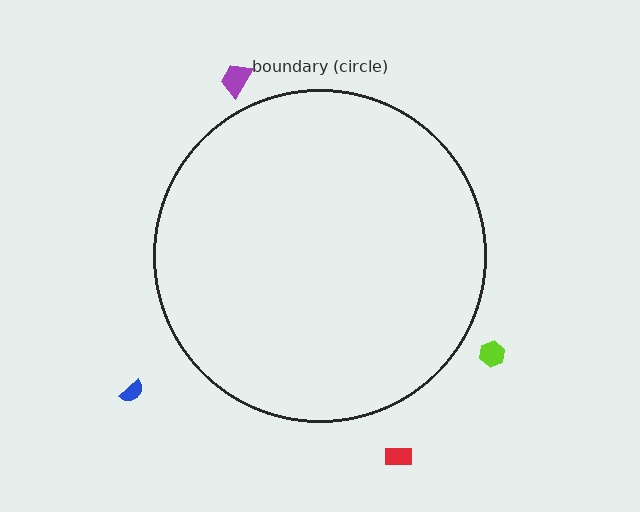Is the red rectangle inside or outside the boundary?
Outside.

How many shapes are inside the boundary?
0 inside, 4 outside.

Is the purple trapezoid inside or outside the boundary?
Outside.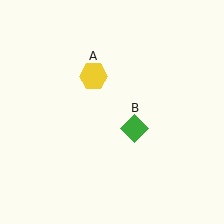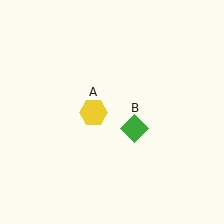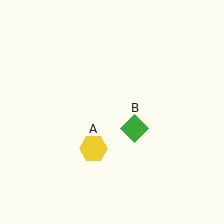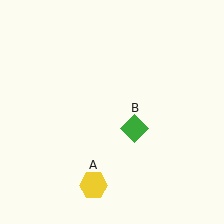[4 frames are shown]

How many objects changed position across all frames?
1 object changed position: yellow hexagon (object A).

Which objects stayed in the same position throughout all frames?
Green diamond (object B) remained stationary.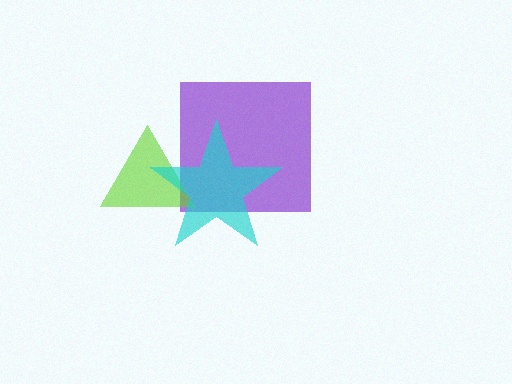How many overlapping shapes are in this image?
There are 3 overlapping shapes in the image.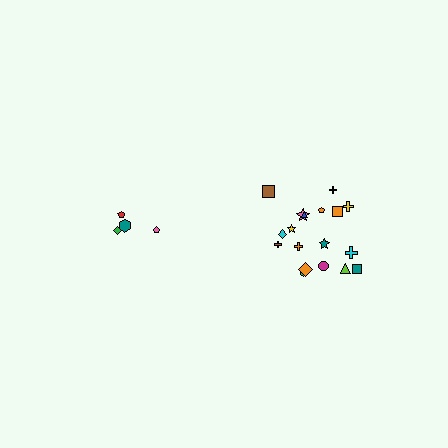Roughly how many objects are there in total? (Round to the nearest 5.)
Roughly 20 objects in total.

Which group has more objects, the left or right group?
The right group.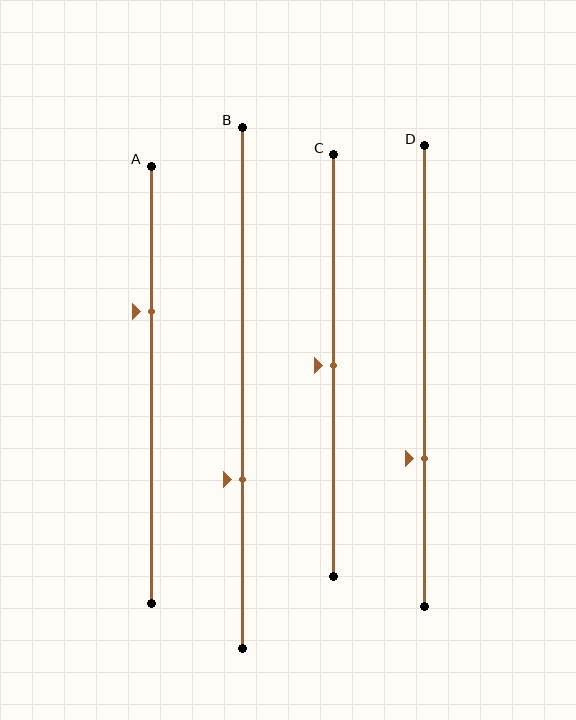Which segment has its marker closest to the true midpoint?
Segment C has its marker closest to the true midpoint.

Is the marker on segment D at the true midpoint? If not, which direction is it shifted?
No, the marker on segment D is shifted downward by about 18% of the segment length.